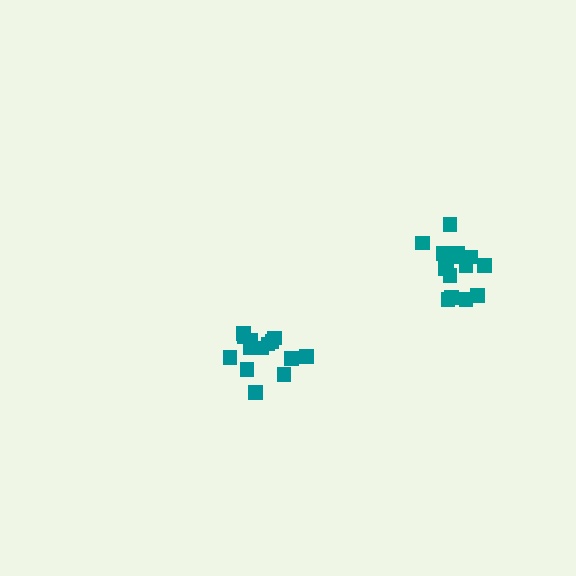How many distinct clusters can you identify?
There are 2 distinct clusters.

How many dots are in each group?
Group 1: 14 dots, Group 2: 15 dots (29 total).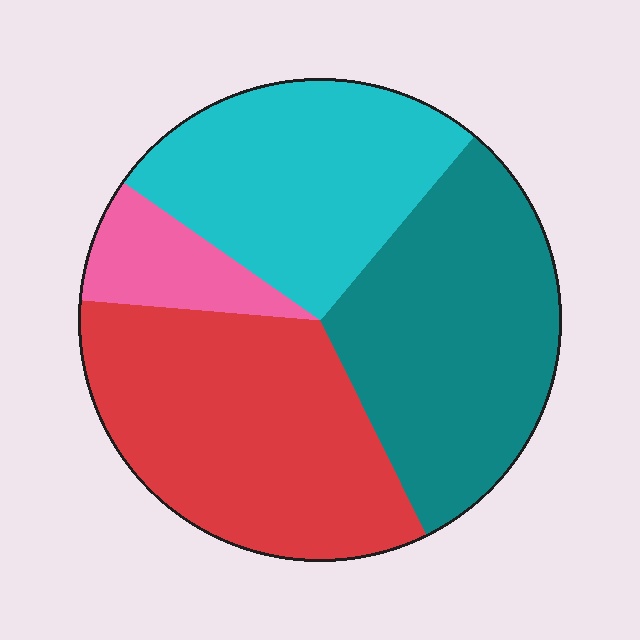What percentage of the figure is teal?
Teal takes up about one third (1/3) of the figure.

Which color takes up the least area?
Pink, at roughly 10%.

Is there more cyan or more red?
Red.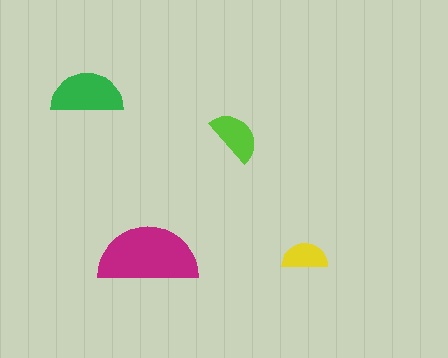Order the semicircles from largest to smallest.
the magenta one, the green one, the lime one, the yellow one.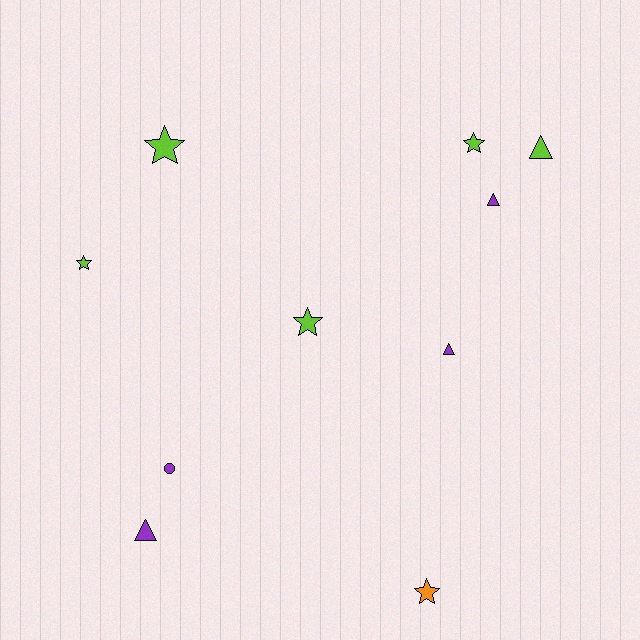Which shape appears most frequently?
Star, with 5 objects.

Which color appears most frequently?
Lime, with 5 objects.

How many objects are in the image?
There are 10 objects.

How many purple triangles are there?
There are 3 purple triangles.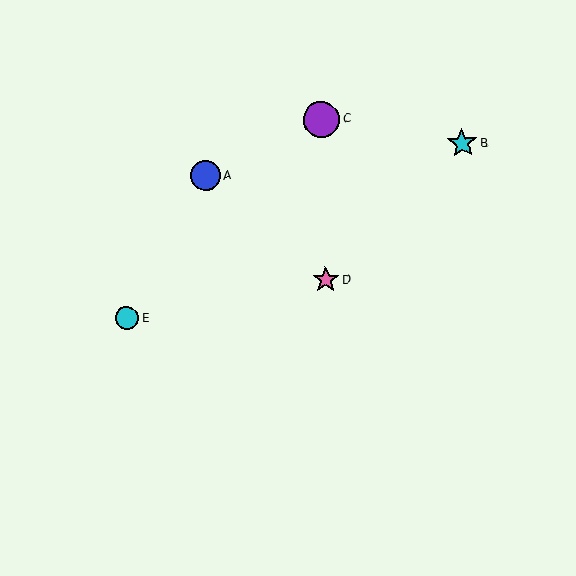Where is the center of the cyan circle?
The center of the cyan circle is at (127, 318).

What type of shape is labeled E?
Shape E is a cyan circle.